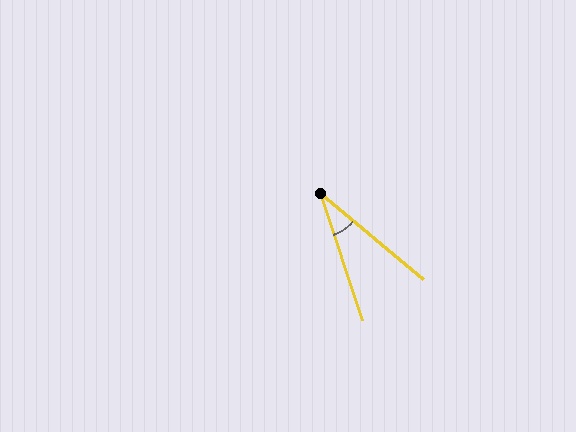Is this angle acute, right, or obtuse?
It is acute.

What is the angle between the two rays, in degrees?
Approximately 32 degrees.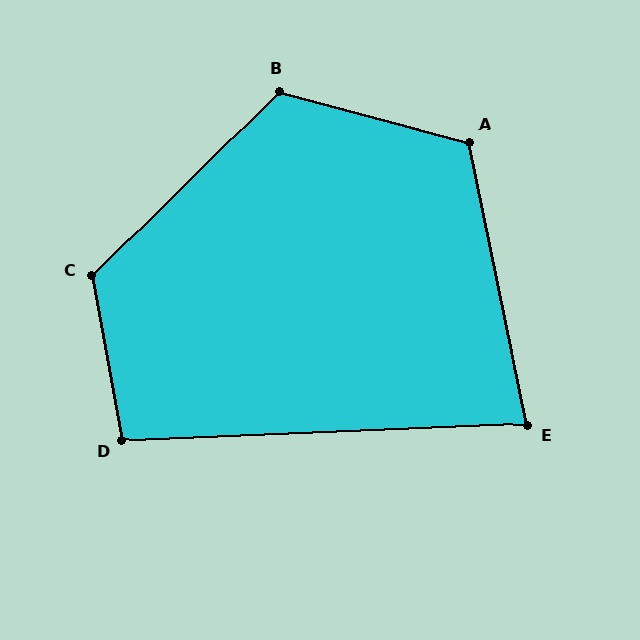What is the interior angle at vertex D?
Approximately 98 degrees (obtuse).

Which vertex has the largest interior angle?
C, at approximately 124 degrees.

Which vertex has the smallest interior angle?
E, at approximately 81 degrees.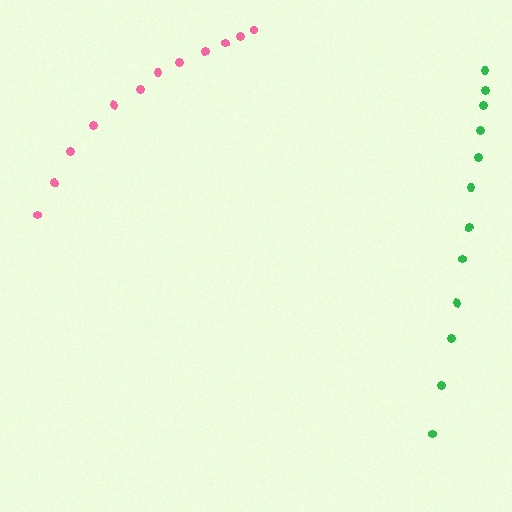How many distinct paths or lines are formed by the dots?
There are 2 distinct paths.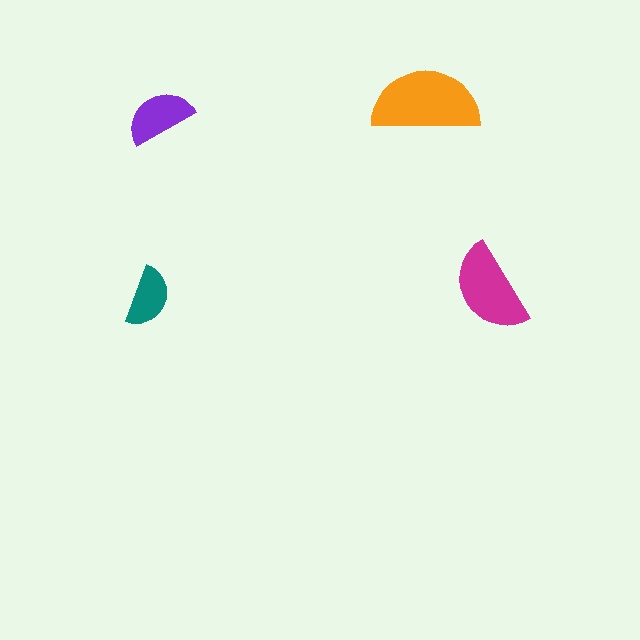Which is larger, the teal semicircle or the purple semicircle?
The purple one.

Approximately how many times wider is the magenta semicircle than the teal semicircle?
About 1.5 times wider.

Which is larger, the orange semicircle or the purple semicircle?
The orange one.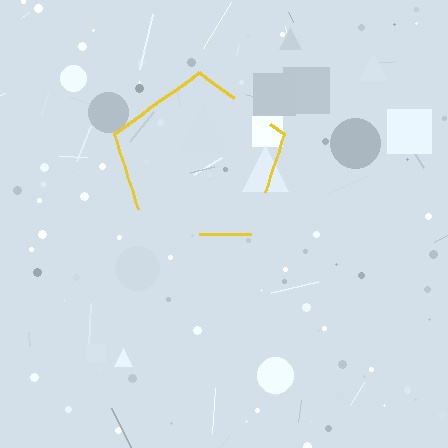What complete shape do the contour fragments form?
The contour fragments form a pentagon.